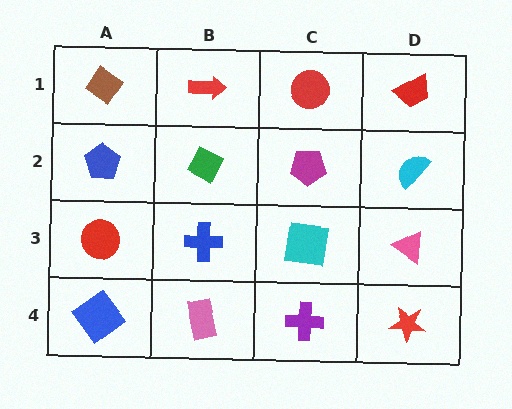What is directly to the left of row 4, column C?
A pink rectangle.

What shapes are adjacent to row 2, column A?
A brown diamond (row 1, column A), a red circle (row 3, column A), a green diamond (row 2, column B).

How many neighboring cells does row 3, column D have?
3.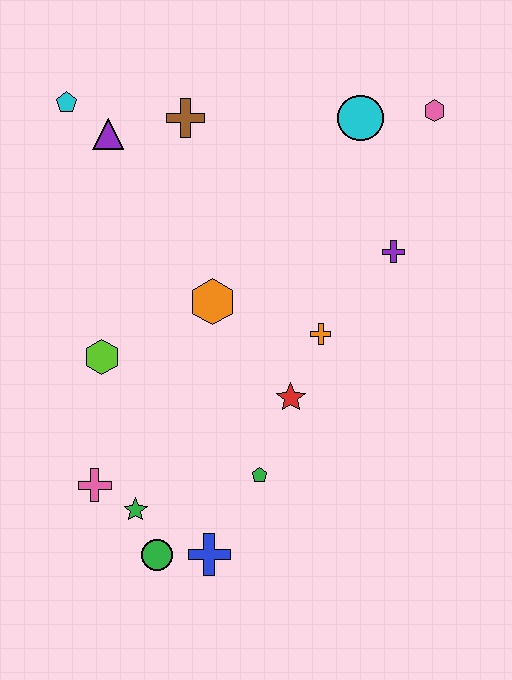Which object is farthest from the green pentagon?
The cyan pentagon is farthest from the green pentagon.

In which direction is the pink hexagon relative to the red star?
The pink hexagon is above the red star.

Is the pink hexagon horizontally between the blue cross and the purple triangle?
No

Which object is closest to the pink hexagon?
The cyan circle is closest to the pink hexagon.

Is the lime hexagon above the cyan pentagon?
No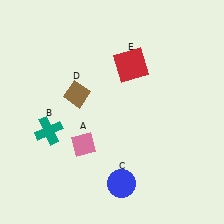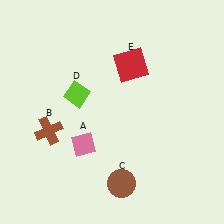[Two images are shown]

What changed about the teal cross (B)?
In Image 1, B is teal. In Image 2, it changed to brown.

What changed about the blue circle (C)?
In Image 1, C is blue. In Image 2, it changed to brown.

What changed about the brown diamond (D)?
In Image 1, D is brown. In Image 2, it changed to lime.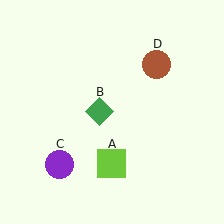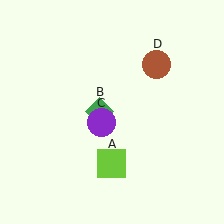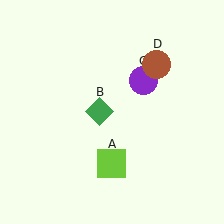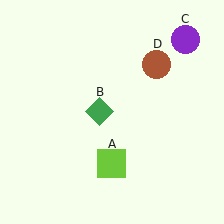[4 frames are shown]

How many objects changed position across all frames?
1 object changed position: purple circle (object C).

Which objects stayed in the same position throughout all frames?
Lime square (object A) and green diamond (object B) and brown circle (object D) remained stationary.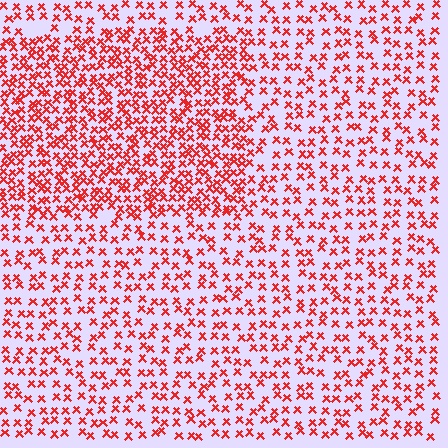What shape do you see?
I see a rectangle.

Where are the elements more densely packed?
The elements are more densely packed inside the rectangle boundary.